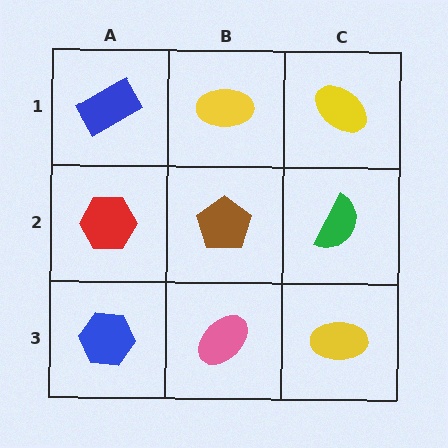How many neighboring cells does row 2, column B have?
4.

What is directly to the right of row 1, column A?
A yellow ellipse.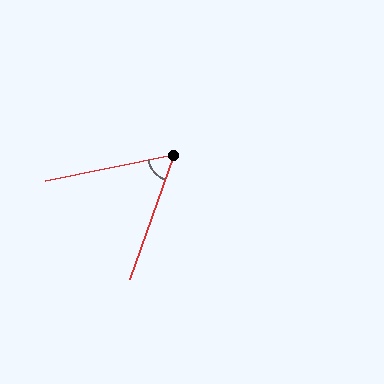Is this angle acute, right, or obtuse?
It is acute.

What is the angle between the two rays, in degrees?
Approximately 59 degrees.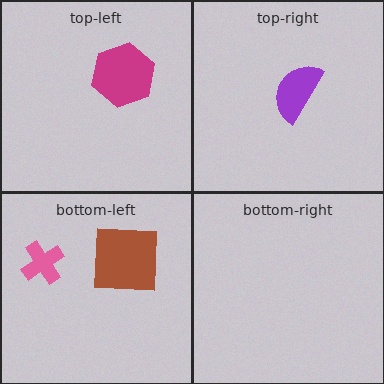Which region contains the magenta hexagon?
The top-left region.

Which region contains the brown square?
The bottom-left region.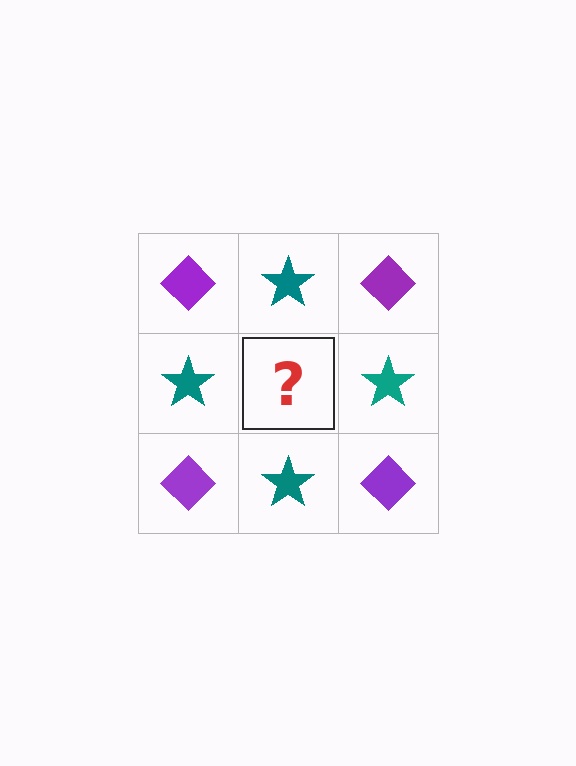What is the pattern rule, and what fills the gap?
The rule is that it alternates purple diamond and teal star in a checkerboard pattern. The gap should be filled with a purple diamond.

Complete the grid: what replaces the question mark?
The question mark should be replaced with a purple diamond.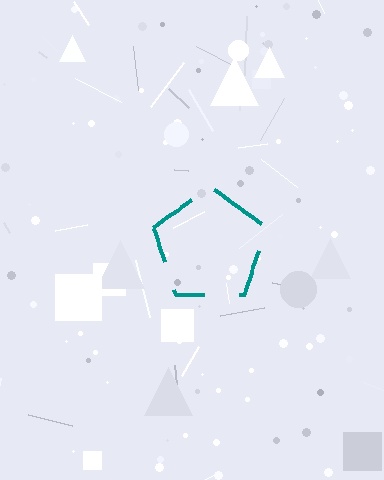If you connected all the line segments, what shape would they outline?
They would outline a pentagon.